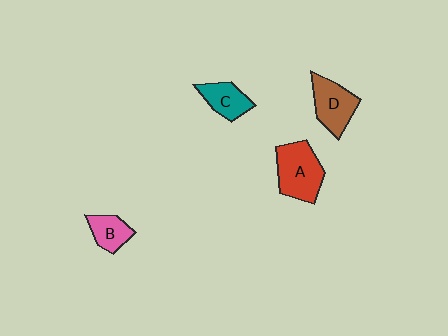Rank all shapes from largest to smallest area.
From largest to smallest: A (red), D (brown), C (teal), B (pink).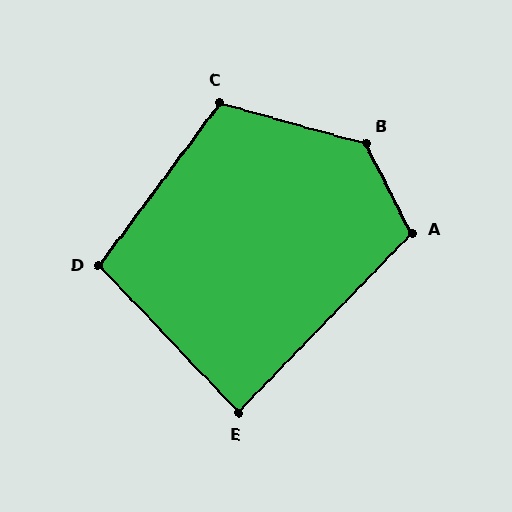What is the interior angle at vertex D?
Approximately 100 degrees (obtuse).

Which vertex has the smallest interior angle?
E, at approximately 88 degrees.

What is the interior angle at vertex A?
Approximately 109 degrees (obtuse).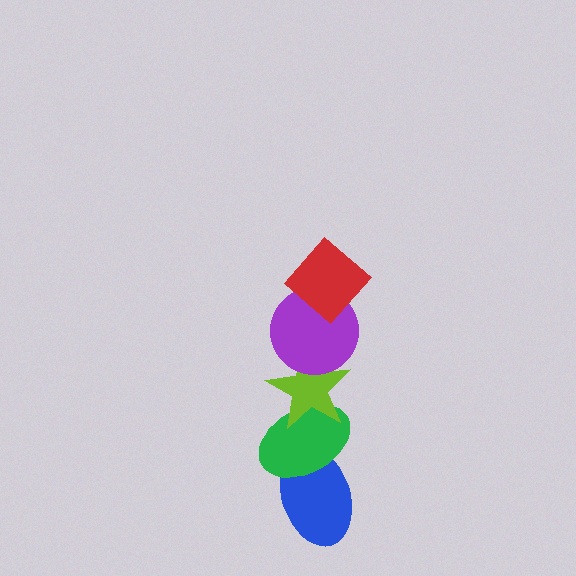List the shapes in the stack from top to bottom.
From top to bottom: the red diamond, the purple circle, the lime star, the green ellipse, the blue ellipse.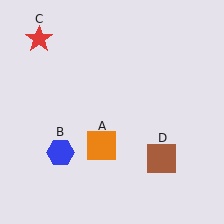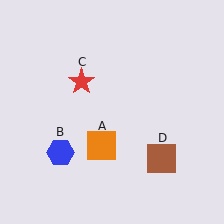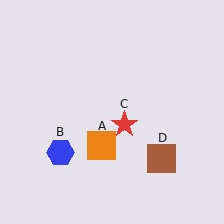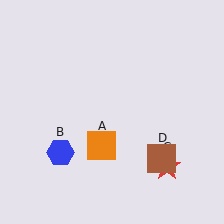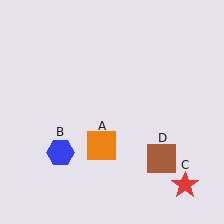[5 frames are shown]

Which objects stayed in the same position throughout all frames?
Orange square (object A) and blue hexagon (object B) and brown square (object D) remained stationary.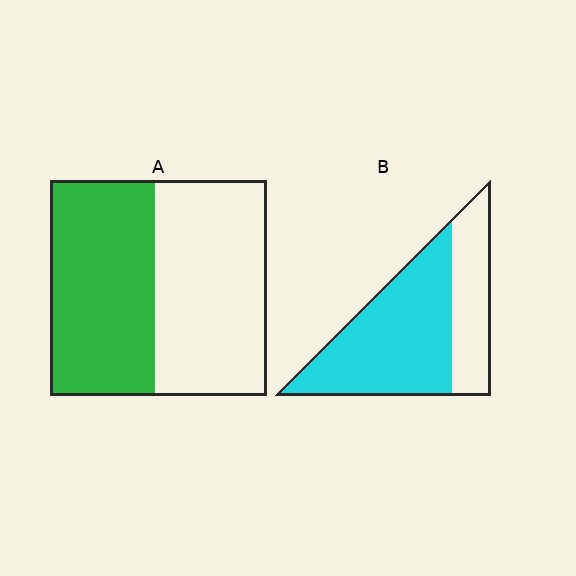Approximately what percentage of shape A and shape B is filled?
A is approximately 50% and B is approximately 65%.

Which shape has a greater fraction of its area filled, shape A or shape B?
Shape B.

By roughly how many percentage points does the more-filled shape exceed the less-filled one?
By roughly 20 percentage points (B over A).